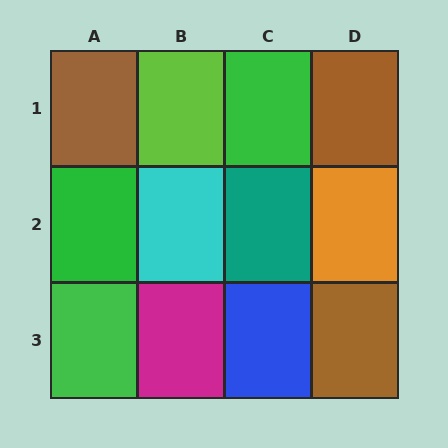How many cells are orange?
1 cell is orange.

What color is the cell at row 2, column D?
Orange.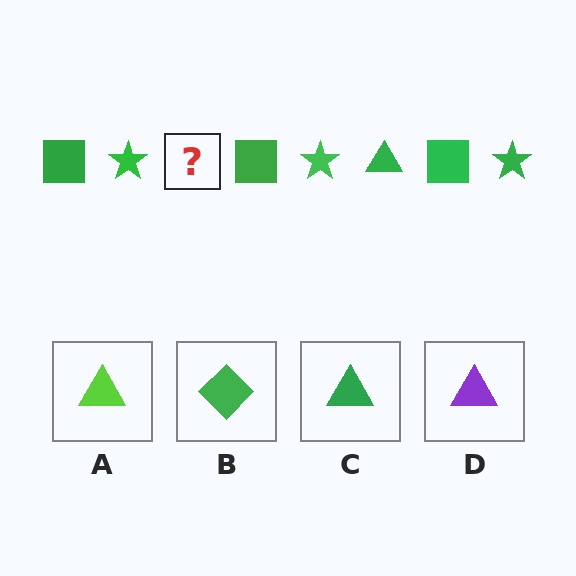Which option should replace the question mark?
Option C.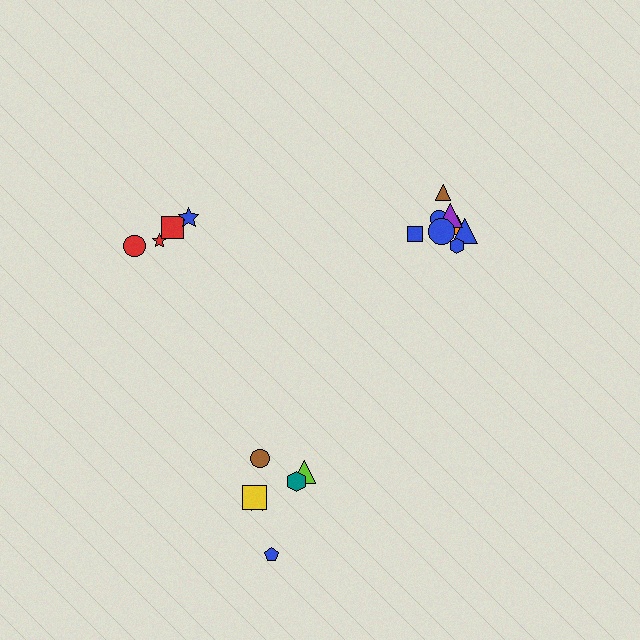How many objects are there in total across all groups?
There are 18 objects.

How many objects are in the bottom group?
There are 6 objects.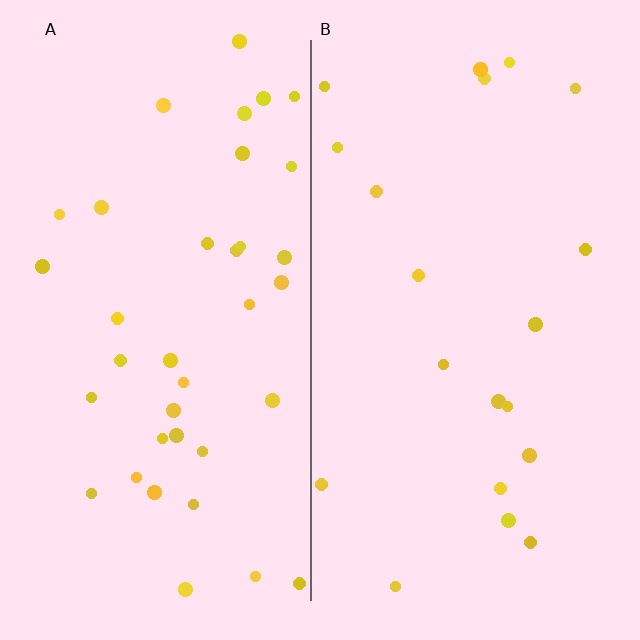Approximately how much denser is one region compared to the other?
Approximately 1.9× — region A over region B.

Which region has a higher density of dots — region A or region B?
A (the left).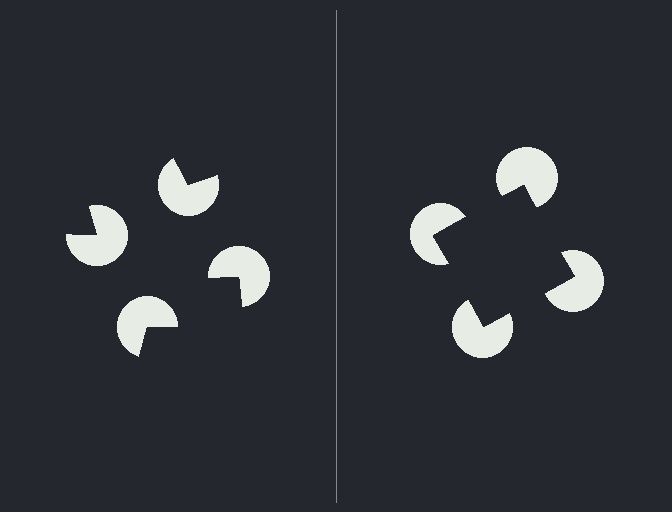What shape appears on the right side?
An illusory square.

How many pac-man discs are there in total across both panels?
8 — 4 on each side.